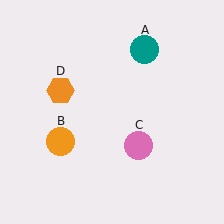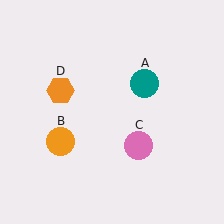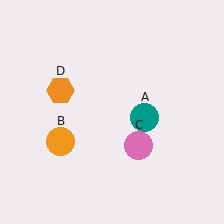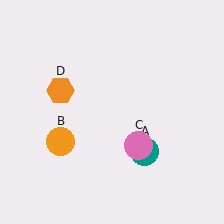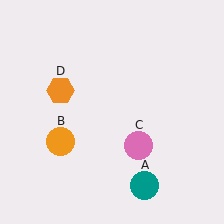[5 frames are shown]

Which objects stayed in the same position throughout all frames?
Orange circle (object B) and pink circle (object C) and orange hexagon (object D) remained stationary.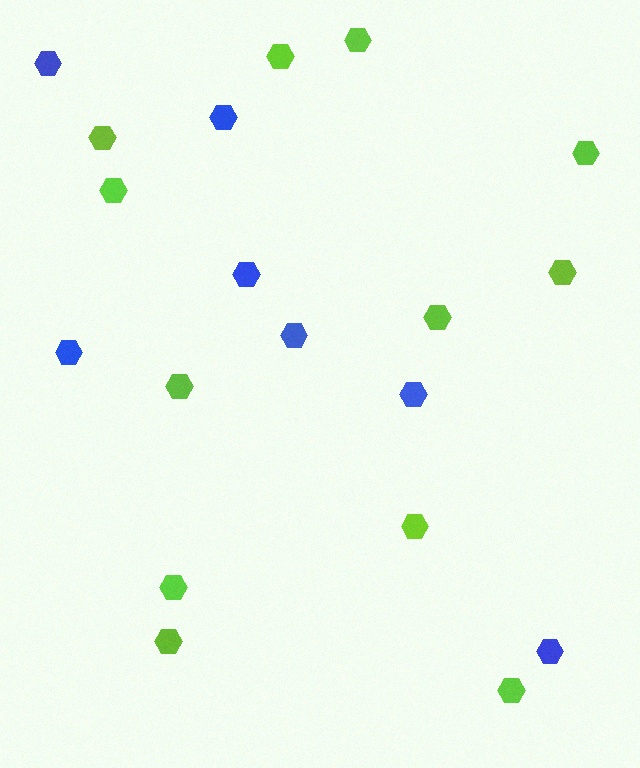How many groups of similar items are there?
There are 2 groups: one group of lime hexagons (12) and one group of blue hexagons (7).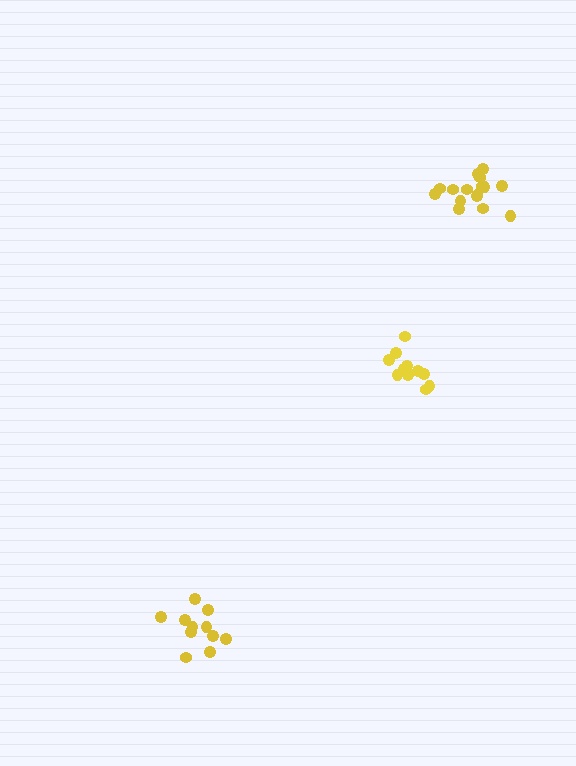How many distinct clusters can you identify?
There are 3 distinct clusters.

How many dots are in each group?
Group 1: 11 dots, Group 2: 11 dots, Group 3: 16 dots (38 total).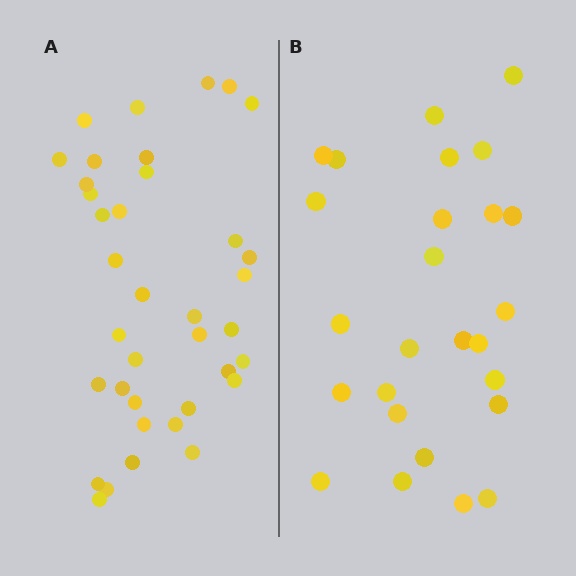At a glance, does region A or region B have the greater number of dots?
Region A (the left region) has more dots.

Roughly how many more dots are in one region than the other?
Region A has roughly 12 or so more dots than region B.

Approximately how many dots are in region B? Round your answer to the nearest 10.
About 30 dots. (The exact count is 26, which rounds to 30.)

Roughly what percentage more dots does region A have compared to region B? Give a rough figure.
About 40% more.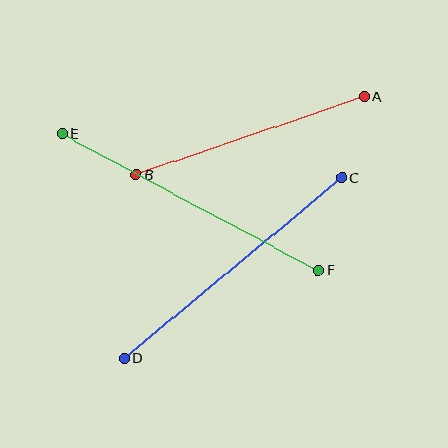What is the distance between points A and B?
The distance is approximately 241 pixels.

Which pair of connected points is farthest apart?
Points E and F are farthest apart.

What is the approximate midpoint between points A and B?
The midpoint is at approximately (250, 136) pixels.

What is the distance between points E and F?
The distance is approximately 290 pixels.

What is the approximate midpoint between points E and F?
The midpoint is at approximately (190, 202) pixels.